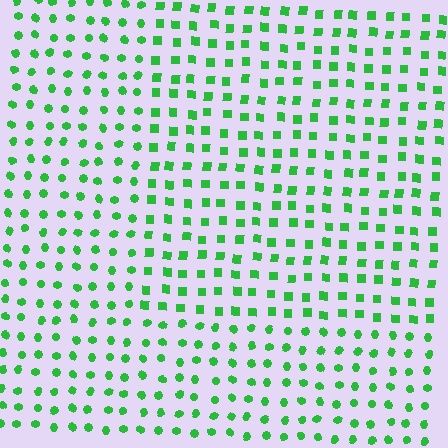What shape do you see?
I see a rectangle.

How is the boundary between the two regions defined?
The boundary is defined by a change in element shape: squares inside vs. circles outside. All elements share the same color and spacing.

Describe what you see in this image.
The image is filled with small green elements arranged in a uniform grid. A rectangle-shaped region contains squares, while the surrounding area contains circles. The boundary is defined purely by the change in element shape.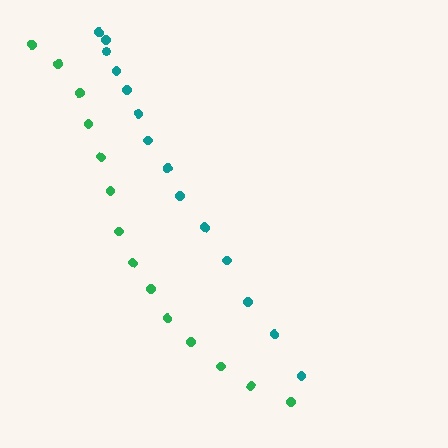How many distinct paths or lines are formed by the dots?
There are 2 distinct paths.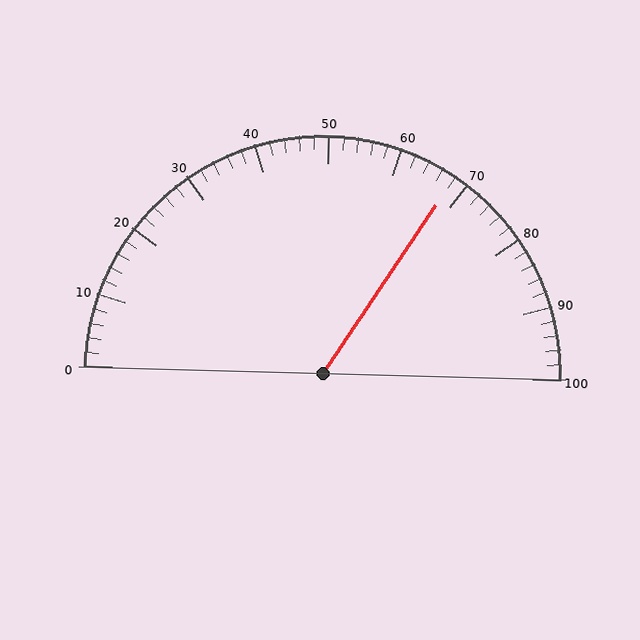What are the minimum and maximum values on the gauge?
The gauge ranges from 0 to 100.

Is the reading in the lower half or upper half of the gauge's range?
The reading is in the upper half of the range (0 to 100).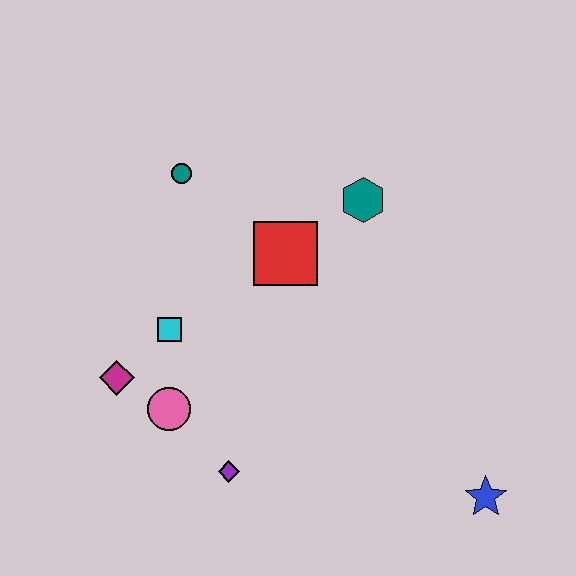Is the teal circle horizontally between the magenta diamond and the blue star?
Yes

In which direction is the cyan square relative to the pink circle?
The cyan square is above the pink circle.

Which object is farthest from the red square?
The blue star is farthest from the red square.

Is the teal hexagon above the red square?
Yes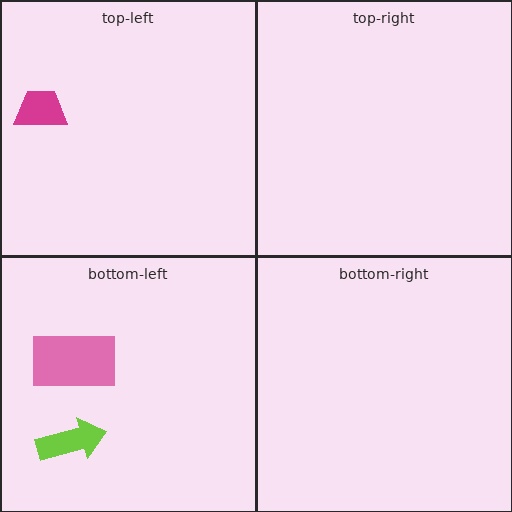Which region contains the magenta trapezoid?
The top-left region.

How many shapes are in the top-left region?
1.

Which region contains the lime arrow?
The bottom-left region.